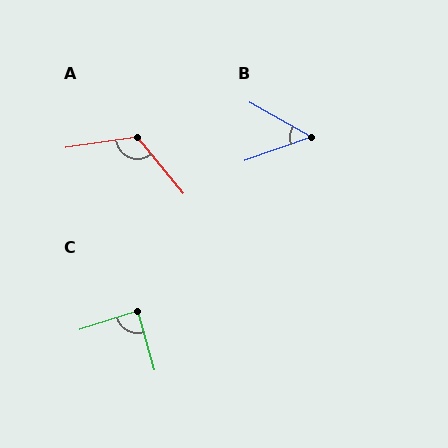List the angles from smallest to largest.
B (49°), C (88°), A (120°).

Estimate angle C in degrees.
Approximately 88 degrees.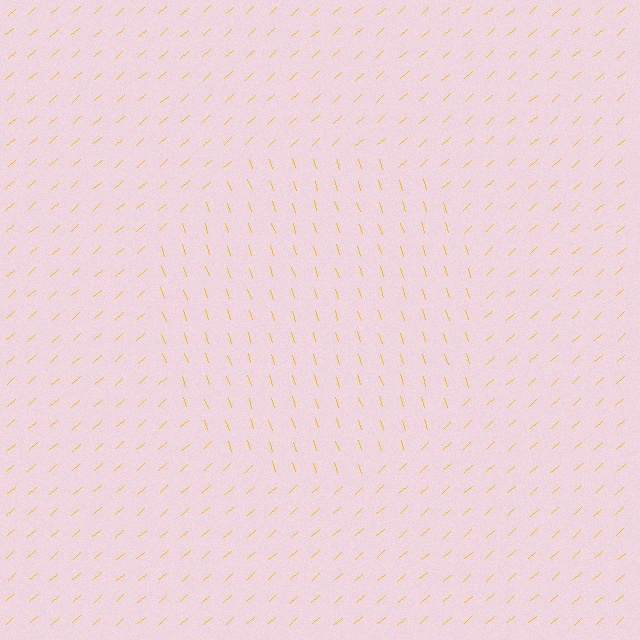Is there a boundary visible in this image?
Yes, there is a texture boundary formed by a change in line orientation.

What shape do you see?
I see a circle.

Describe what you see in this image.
The image is filled with small yellow line segments. A circle region in the image has lines oriented differently from the surrounding lines, creating a visible texture boundary.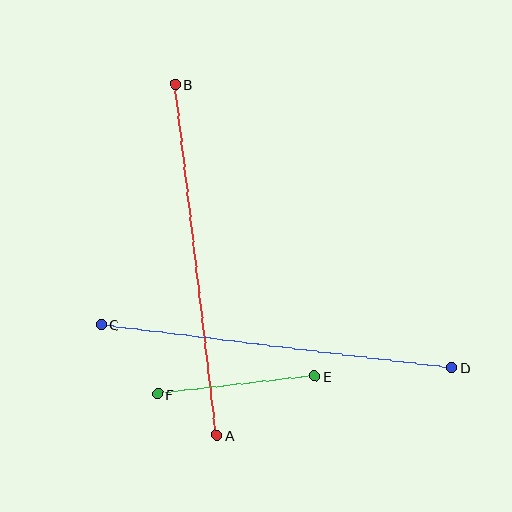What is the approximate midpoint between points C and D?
The midpoint is at approximately (276, 346) pixels.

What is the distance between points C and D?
The distance is approximately 353 pixels.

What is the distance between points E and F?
The distance is approximately 158 pixels.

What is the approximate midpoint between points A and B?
The midpoint is at approximately (196, 260) pixels.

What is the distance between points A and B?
The distance is approximately 354 pixels.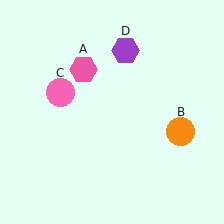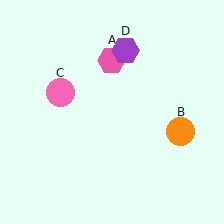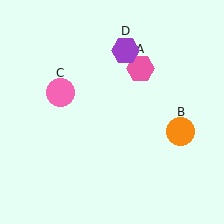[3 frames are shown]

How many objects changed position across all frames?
1 object changed position: pink hexagon (object A).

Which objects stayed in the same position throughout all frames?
Orange circle (object B) and pink circle (object C) and purple hexagon (object D) remained stationary.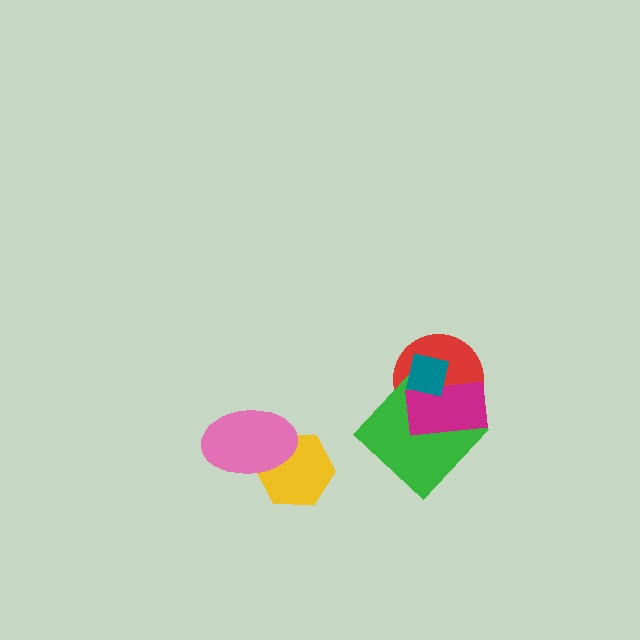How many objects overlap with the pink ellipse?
1 object overlaps with the pink ellipse.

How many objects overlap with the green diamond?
3 objects overlap with the green diamond.